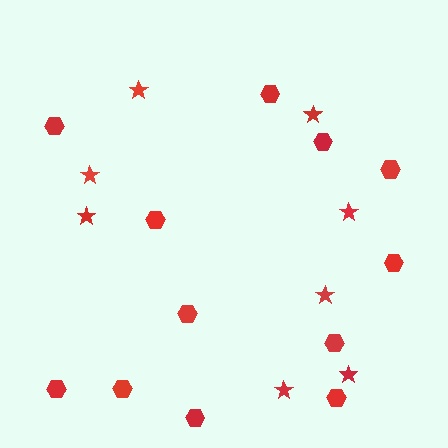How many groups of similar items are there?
There are 2 groups: one group of stars (8) and one group of hexagons (12).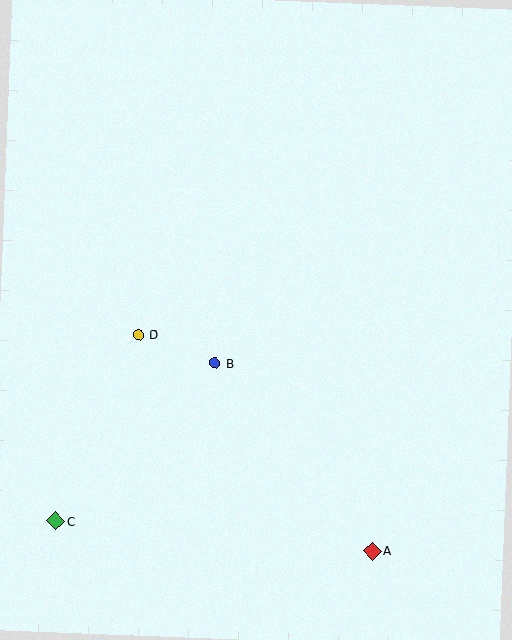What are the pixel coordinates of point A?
Point A is at (372, 551).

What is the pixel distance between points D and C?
The distance between D and C is 204 pixels.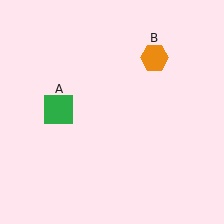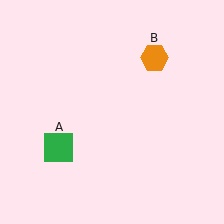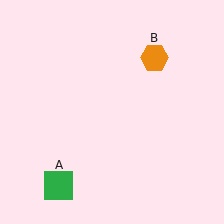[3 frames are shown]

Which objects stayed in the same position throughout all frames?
Orange hexagon (object B) remained stationary.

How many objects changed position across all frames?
1 object changed position: green square (object A).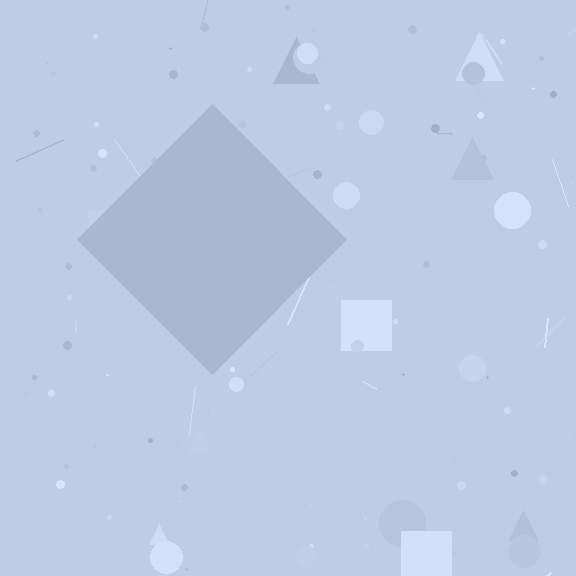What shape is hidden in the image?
A diamond is hidden in the image.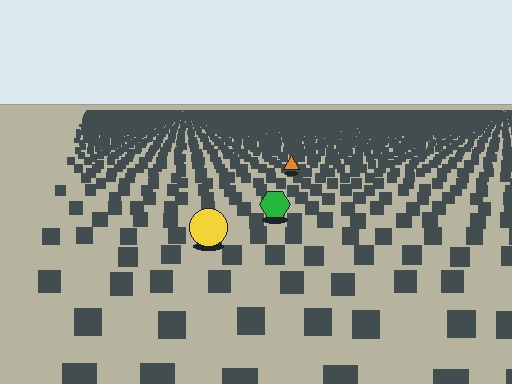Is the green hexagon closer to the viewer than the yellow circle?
No. The yellow circle is closer — you can tell from the texture gradient: the ground texture is coarser near it.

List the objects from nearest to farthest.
From nearest to farthest: the yellow circle, the green hexagon, the orange triangle.